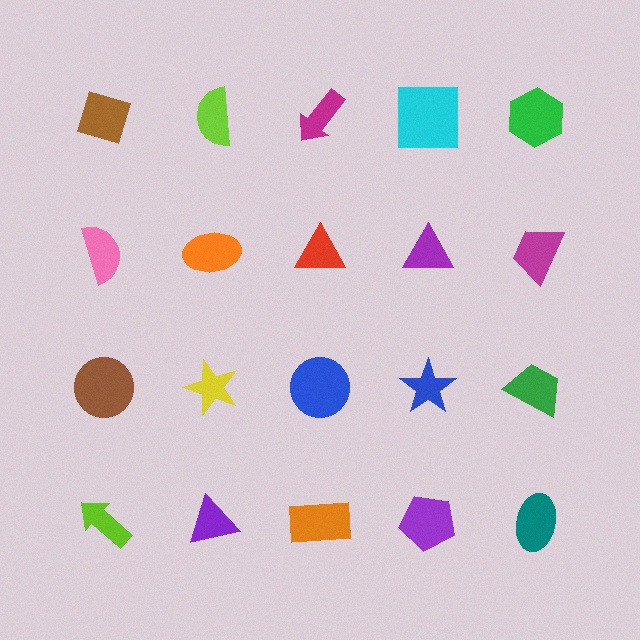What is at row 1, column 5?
A green hexagon.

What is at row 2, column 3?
A red triangle.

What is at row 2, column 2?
An orange ellipse.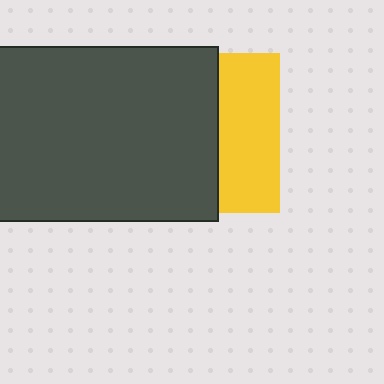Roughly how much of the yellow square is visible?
A small part of it is visible (roughly 38%).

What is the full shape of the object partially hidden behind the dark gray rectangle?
The partially hidden object is a yellow square.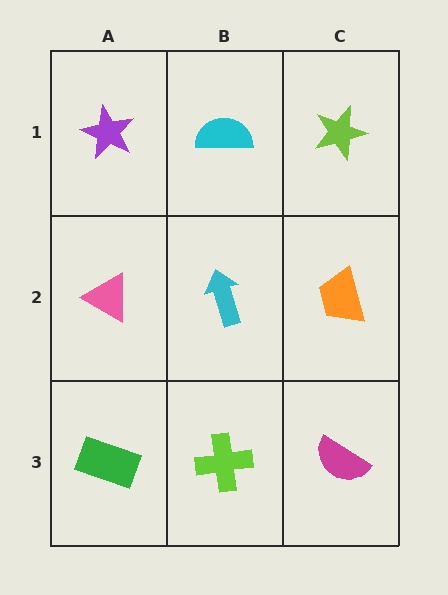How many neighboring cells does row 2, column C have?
3.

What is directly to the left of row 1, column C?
A cyan semicircle.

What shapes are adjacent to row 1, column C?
An orange trapezoid (row 2, column C), a cyan semicircle (row 1, column B).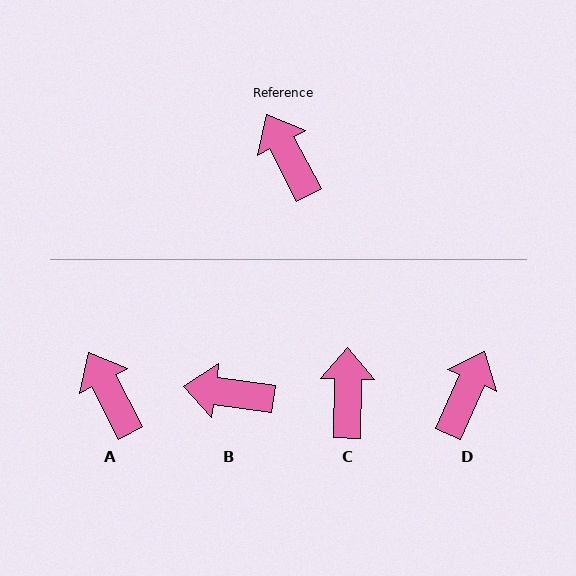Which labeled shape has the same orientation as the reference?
A.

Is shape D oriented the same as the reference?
No, it is off by about 51 degrees.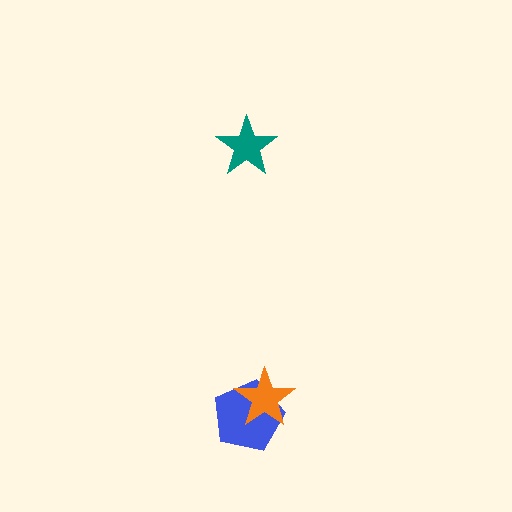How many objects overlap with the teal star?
0 objects overlap with the teal star.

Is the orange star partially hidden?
No, no other shape covers it.